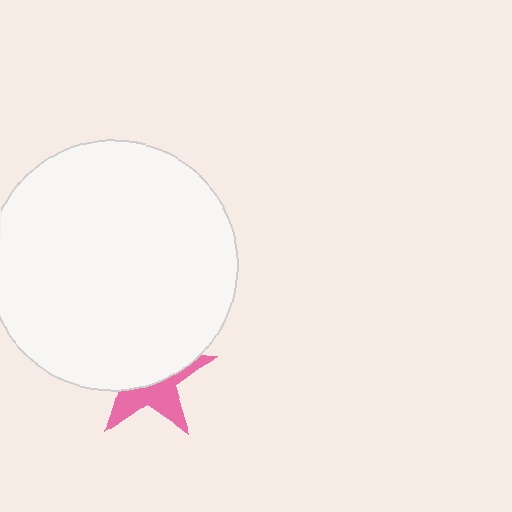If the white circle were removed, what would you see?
You would see the complete pink star.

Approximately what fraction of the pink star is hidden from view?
Roughly 58% of the pink star is hidden behind the white circle.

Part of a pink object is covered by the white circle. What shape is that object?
It is a star.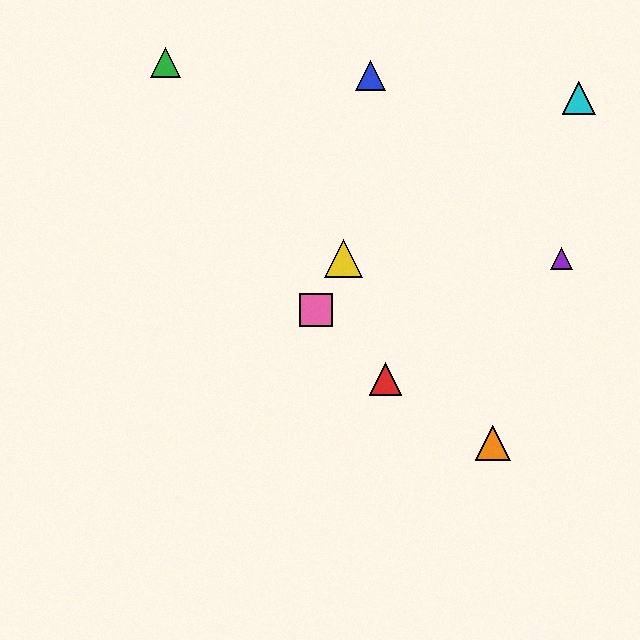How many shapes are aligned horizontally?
2 shapes (the yellow triangle, the purple triangle) are aligned horizontally.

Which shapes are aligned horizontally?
The yellow triangle, the purple triangle are aligned horizontally.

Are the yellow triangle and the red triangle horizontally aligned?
No, the yellow triangle is at y≈258 and the red triangle is at y≈379.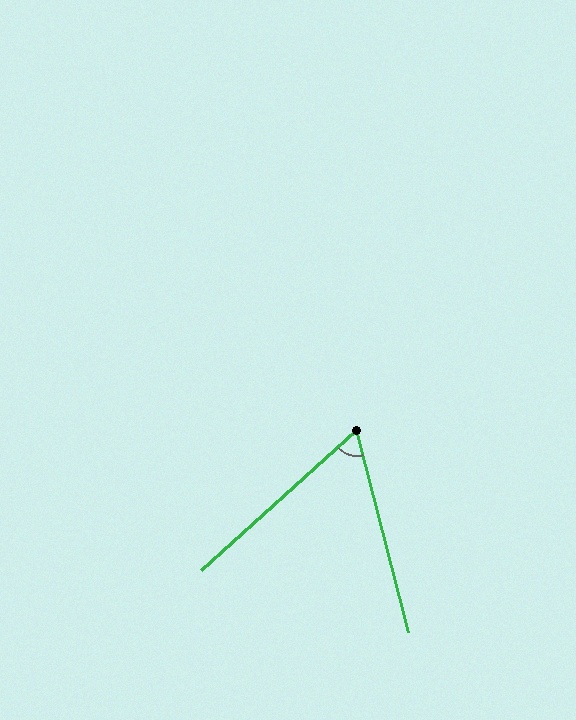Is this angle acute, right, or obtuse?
It is acute.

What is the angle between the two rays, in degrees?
Approximately 62 degrees.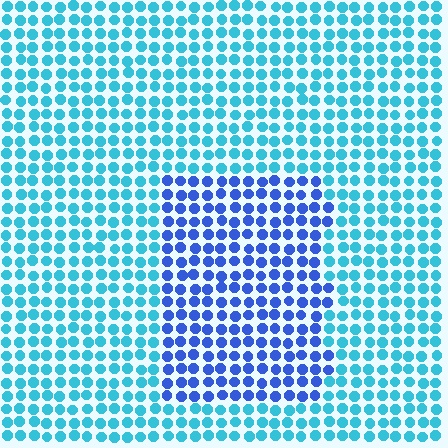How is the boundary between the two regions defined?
The boundary is defined purely by a slight shift in hue (about 38 degrees). Spacing, size, and orientation are identical on both sides.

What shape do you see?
I see a rectangle.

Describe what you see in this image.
The image is filled with small cyan elements in a uniform arrangement. A rectangle-shaped region is visible where the elements are tinted to a slightly different hue, forming a subtle color boundary.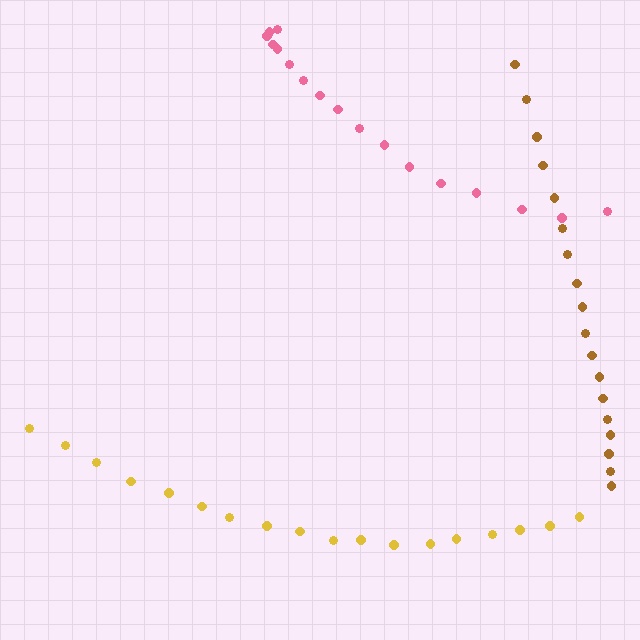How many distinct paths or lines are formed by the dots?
There are 3 distinct paths.